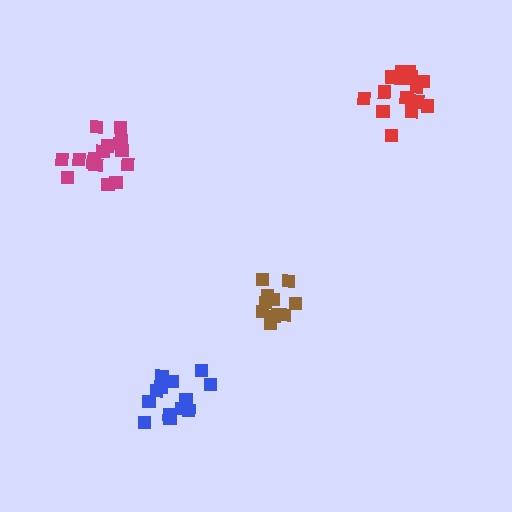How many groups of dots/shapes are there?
There are 4 groups.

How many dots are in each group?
Group 1: 12 dots, Group 2: 16 dots, Group 3: 17 dots, Group 4: 13 dots (58 total).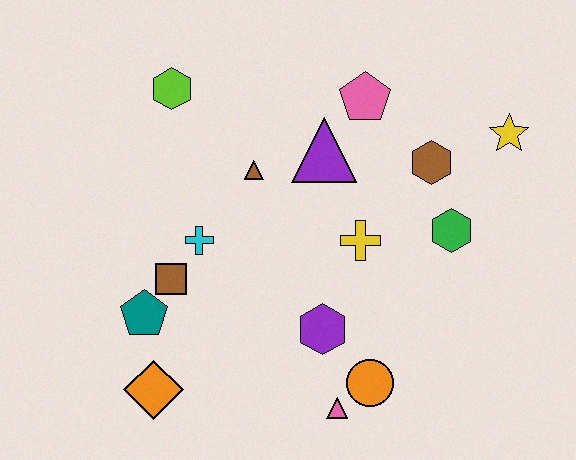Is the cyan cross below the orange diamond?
No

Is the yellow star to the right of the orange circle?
Yes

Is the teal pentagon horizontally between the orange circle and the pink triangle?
No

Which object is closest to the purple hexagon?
The orange circle is closest to the purple hexagon.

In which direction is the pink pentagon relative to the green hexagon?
The pink pentagon is above the green hexagon.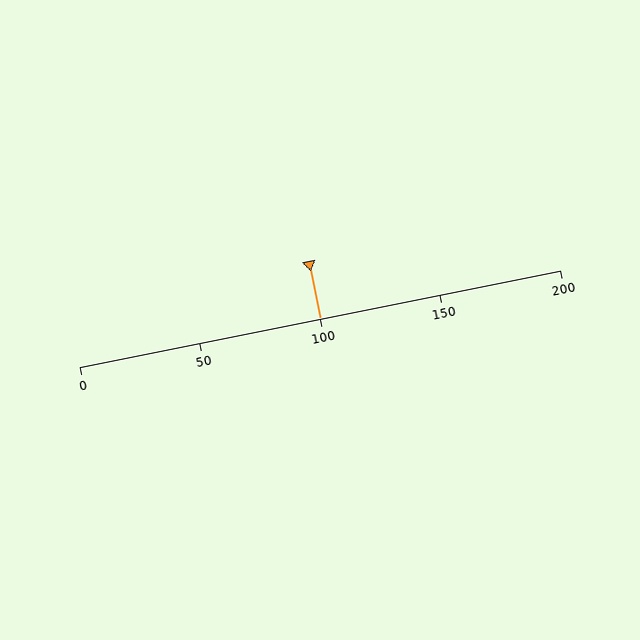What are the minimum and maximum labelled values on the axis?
The axis runs from 0 to 200.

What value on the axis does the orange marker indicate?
The marker indicates approximately 100.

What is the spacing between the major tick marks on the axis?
The major ticks are spaced 50 apart.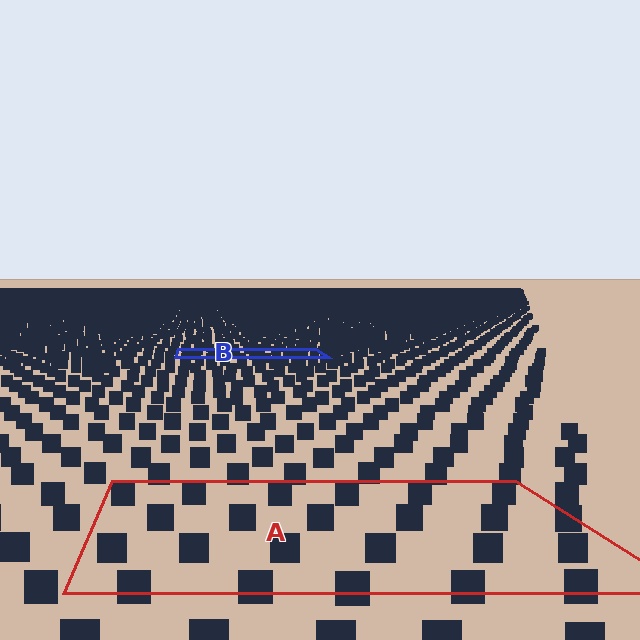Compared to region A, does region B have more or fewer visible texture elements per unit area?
Region B has more texture elements per unit area — they are packed more densely because it is farther away.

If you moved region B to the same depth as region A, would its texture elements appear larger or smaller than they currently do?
They would appear larger. At a closer depth, the same texture elements are projected at a bigger on-screen size.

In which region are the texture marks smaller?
The texture marks are smaller in region B, because it is farther away.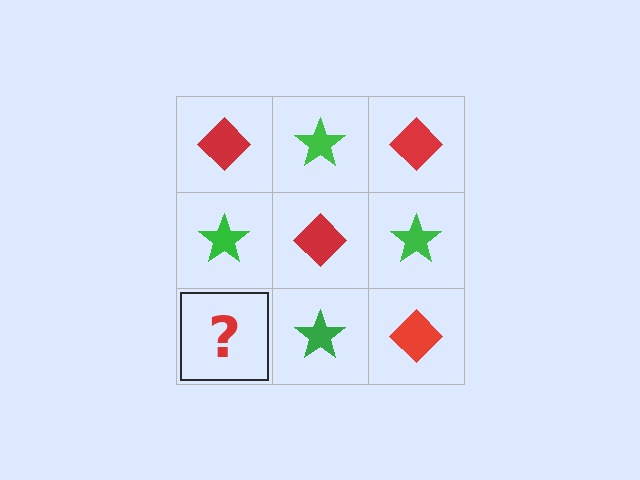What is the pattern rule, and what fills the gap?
The rule is that it alternates red diamond and green star in a checkerboard pattern. The gap should be filled with a red diamond.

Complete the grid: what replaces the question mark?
The question mark should be replaced with a red diamond.